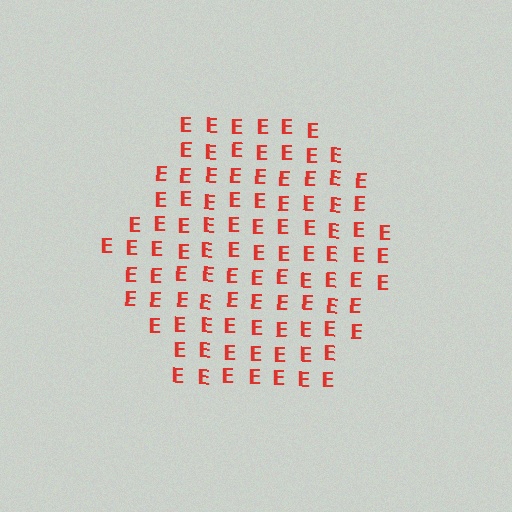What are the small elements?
The small elements are letter E's.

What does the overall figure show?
The overall figure shows a hexagon.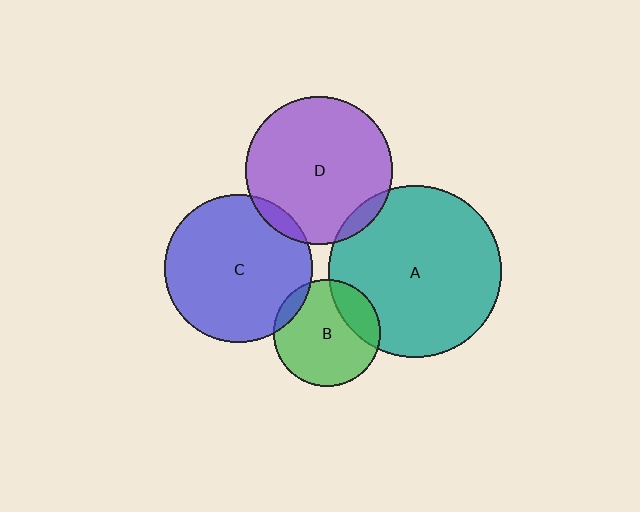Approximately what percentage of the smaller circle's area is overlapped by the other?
Approximately 20%.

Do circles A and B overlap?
Yes.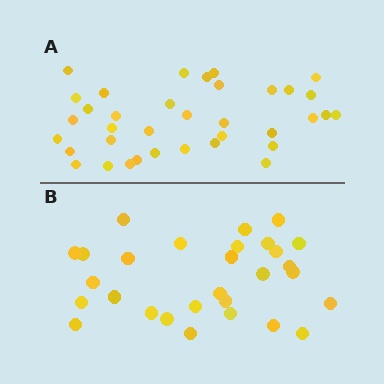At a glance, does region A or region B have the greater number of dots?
Region A (the top region) has more dots.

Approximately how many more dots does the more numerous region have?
Region A has roughly 8 or so more dots than region B.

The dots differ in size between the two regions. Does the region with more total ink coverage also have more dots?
No. Region B has more total ink coverage because its dots are larger, but region A actually contains more individual dots. Total area can be misleading — the number of items is what matters here.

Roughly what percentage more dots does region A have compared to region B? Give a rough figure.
About 25% more.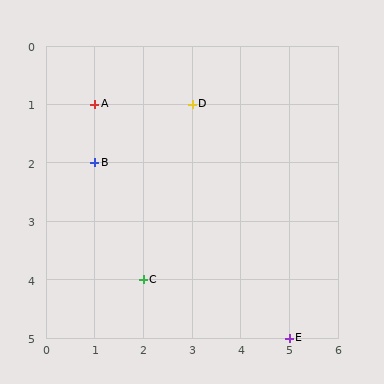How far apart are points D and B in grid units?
Points D and B are 2 columns and 1 row apart (about 2.2 grid units diagonally).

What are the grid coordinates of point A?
Point A is at grid coordinates (1, 1).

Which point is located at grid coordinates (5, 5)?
Point E is at (5, 5).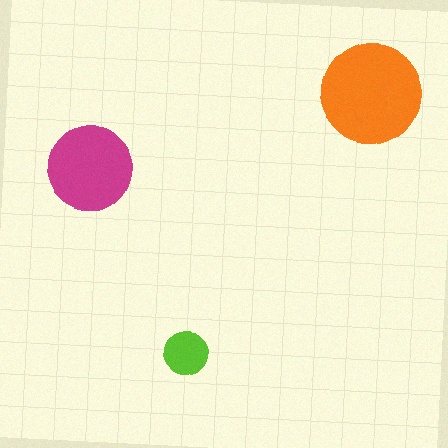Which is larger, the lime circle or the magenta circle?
The magenta one.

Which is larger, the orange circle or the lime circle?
The orange one.